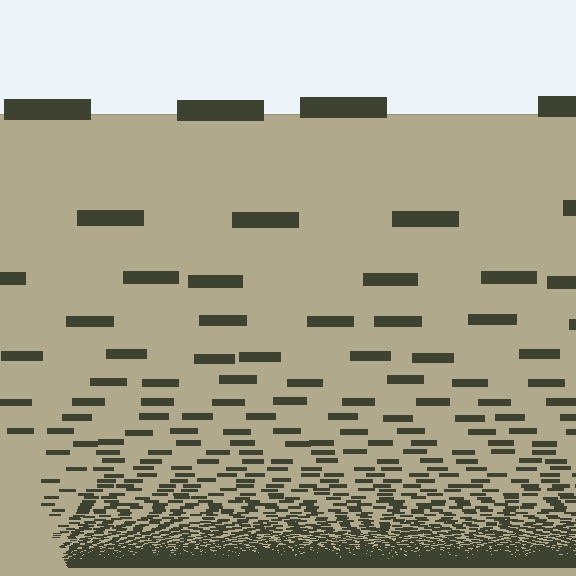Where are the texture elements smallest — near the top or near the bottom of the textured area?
Near the bottom.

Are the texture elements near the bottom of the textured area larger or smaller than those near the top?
Smaller. The gradient is inverted — elements near the bottom are smaller and denser.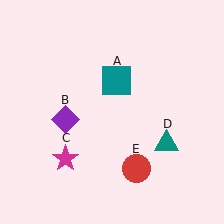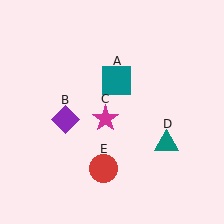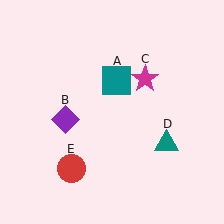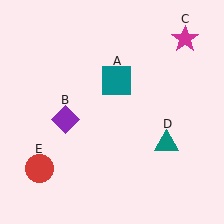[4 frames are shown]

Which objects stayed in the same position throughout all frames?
Teal square (object A) and purple diamond (object B) and teal triangle (object D) remained stationary.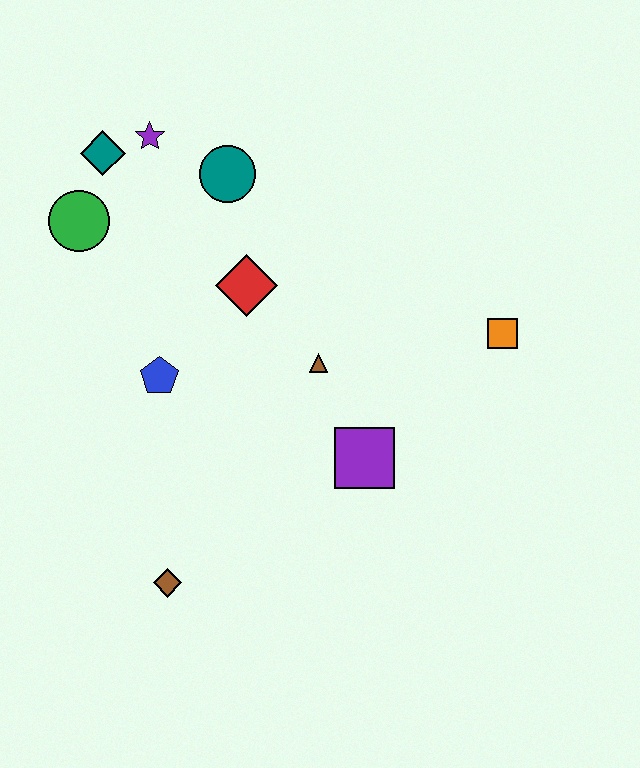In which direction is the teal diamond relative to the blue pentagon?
The teal diamond is above the blue pentagon.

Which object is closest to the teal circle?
The purple star is closest to the teal circle.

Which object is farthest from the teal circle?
The brown diamond is farthest from the teal circle.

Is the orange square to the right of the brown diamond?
Yes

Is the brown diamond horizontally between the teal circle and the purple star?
Yes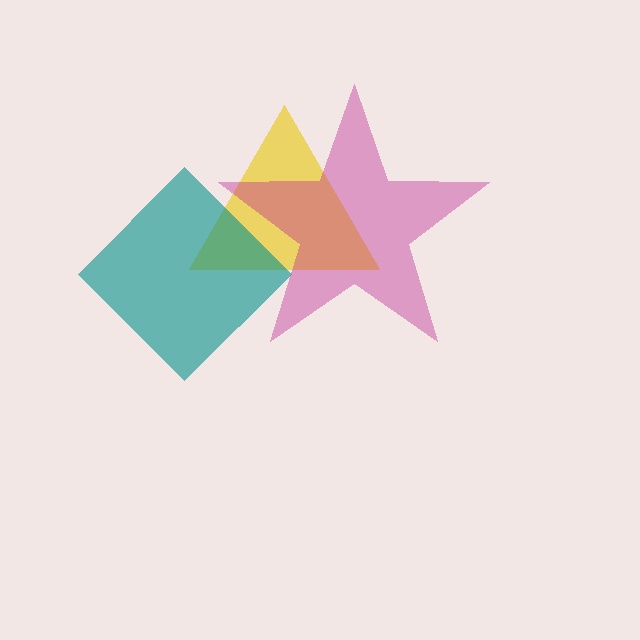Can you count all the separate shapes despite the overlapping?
Yes, there are 3 separate shapes.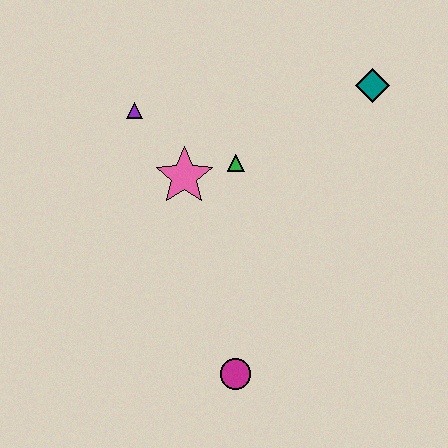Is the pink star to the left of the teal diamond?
Yes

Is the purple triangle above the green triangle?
Yes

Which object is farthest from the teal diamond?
The magenta circle is farthest from the teal diamond.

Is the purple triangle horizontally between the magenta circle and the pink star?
No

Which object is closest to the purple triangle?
The pink star is closest to the purple triangle.